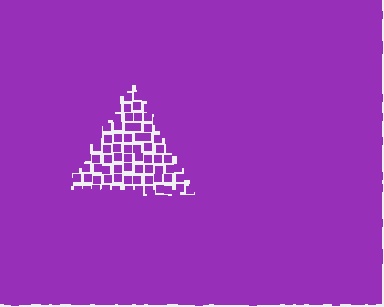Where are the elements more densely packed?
The elements are more densely packed outside the triangle boundary.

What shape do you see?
I see a triangle.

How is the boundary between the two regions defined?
The boundary is defined by a change in element density (approximately 2.9x ratio). All elements are the same color, size, and shape.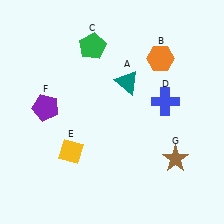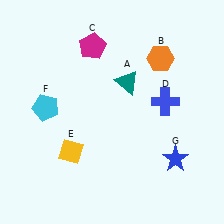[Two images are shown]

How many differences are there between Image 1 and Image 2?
There are 3 differences between the two images.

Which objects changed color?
C changed from green to magenta. F changed from purple to cyan. G changed from brown to blue.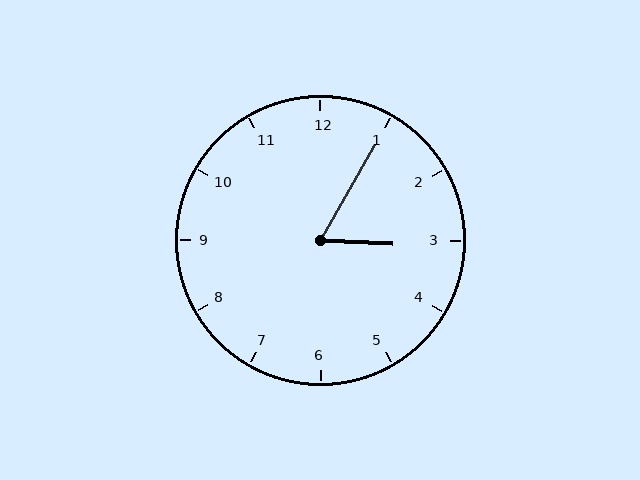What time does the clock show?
3:05.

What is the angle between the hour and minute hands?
Approximately 62 degrees.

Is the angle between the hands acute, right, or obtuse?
It is acute.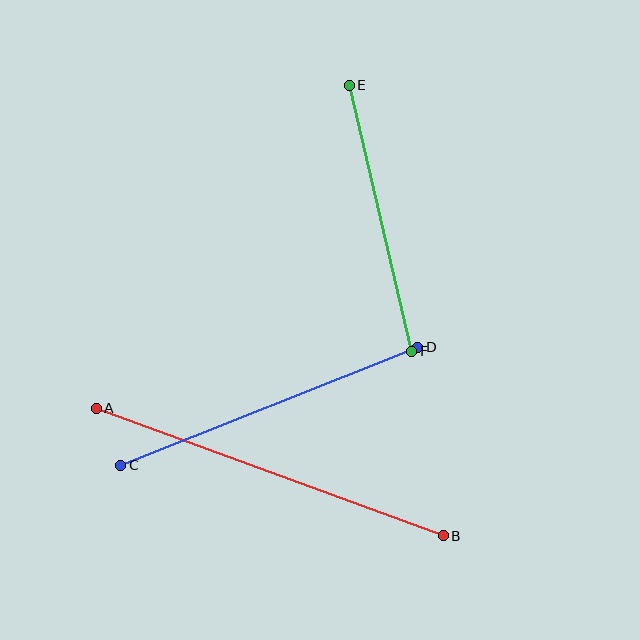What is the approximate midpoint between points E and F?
The midpoint is at approximately (381, 218) pixels.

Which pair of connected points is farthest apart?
Points A and B are farthest apart.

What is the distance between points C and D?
The distance is approximately 320 pixels.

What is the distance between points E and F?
The distance is approximately 273 pixels.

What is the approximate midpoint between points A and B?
The midpoint is at approximately (270, 472) pixels.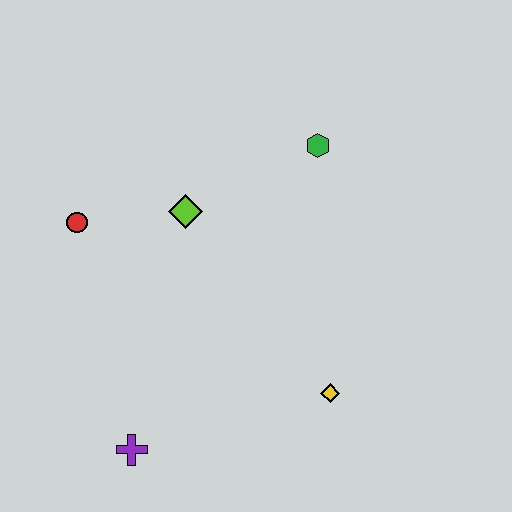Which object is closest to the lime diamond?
The red circle is closest to the lime diamond.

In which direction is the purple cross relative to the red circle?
The purple cross is below the red circle.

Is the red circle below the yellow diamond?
No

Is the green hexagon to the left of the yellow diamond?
Yes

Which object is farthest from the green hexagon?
The purple cross is farthest from the green hexagon.